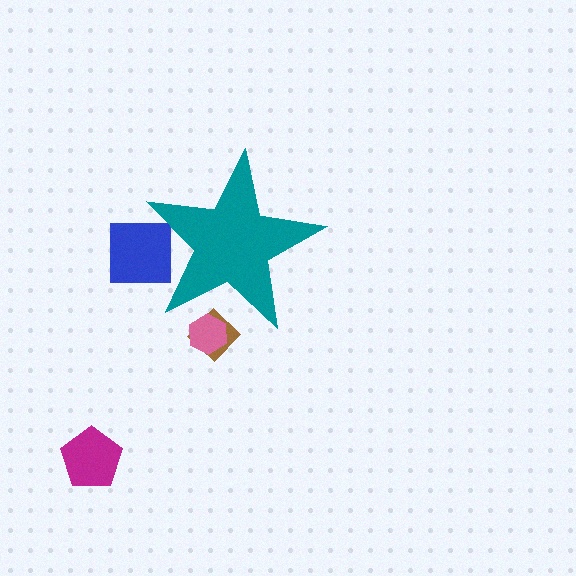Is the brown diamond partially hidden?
Yes, the brown diamond is partially hidden behind the teal star.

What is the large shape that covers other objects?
A teal star.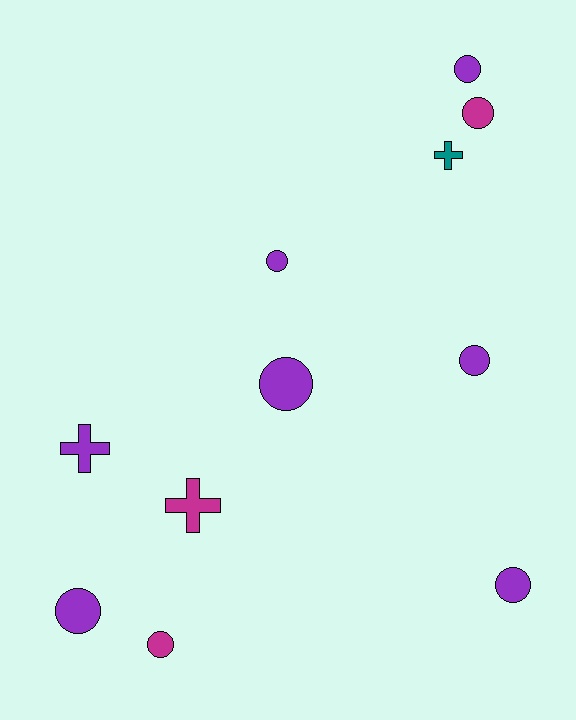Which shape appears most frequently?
Circle, with 8 objects.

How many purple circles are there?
There are 6 purple circles.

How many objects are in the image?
There are 11 objects.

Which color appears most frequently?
Purple, with 7 objects.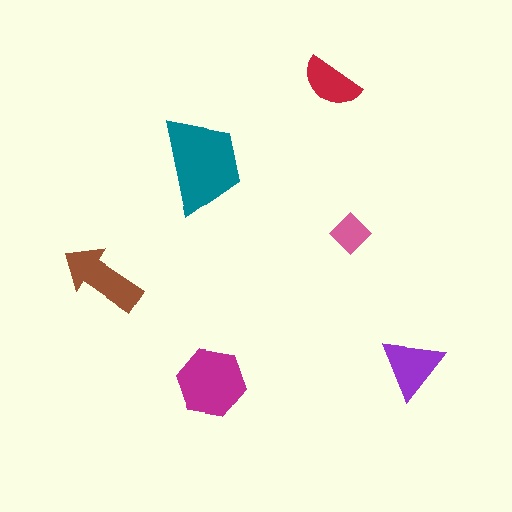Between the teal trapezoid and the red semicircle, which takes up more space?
The teal trapezoid.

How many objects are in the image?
There are 6 objects in the image.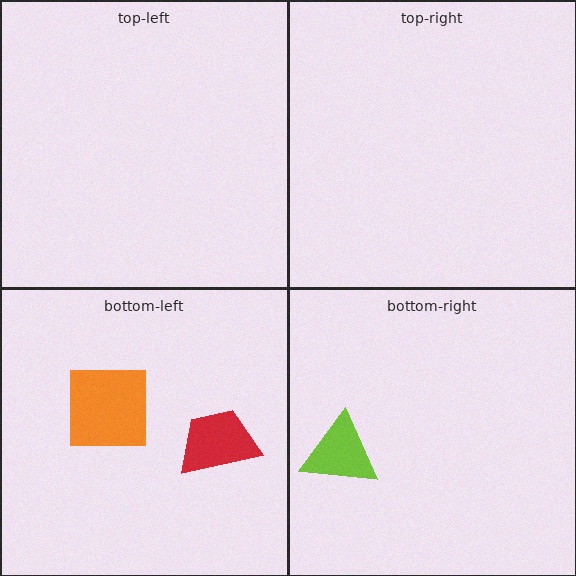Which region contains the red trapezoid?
The bottom-left region.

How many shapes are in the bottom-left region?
2.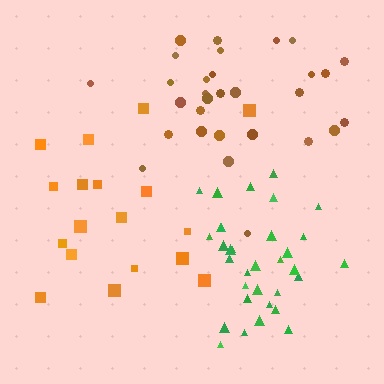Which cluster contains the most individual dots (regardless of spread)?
Green (33).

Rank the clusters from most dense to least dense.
green, brown, orange.